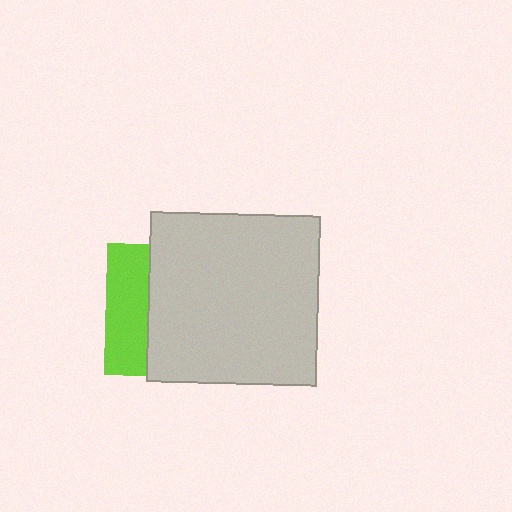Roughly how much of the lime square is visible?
A small part of it is visible (roughly 32%).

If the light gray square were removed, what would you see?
You would see the complete lime square.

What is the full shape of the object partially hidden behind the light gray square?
The partially hidden object is a lime square.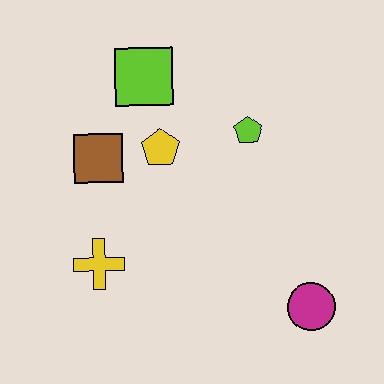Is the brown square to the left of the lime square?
Yes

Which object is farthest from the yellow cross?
The magenta circle is farthest from the yellow cross.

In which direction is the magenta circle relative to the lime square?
The magenta circle is below the lime square.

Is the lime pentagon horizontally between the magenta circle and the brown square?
Yes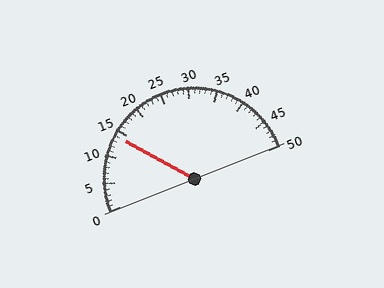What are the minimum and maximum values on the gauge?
The gauge ranges from 0 to 50.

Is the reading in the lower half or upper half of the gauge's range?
The reading is in the lower half of the range (0 to 50).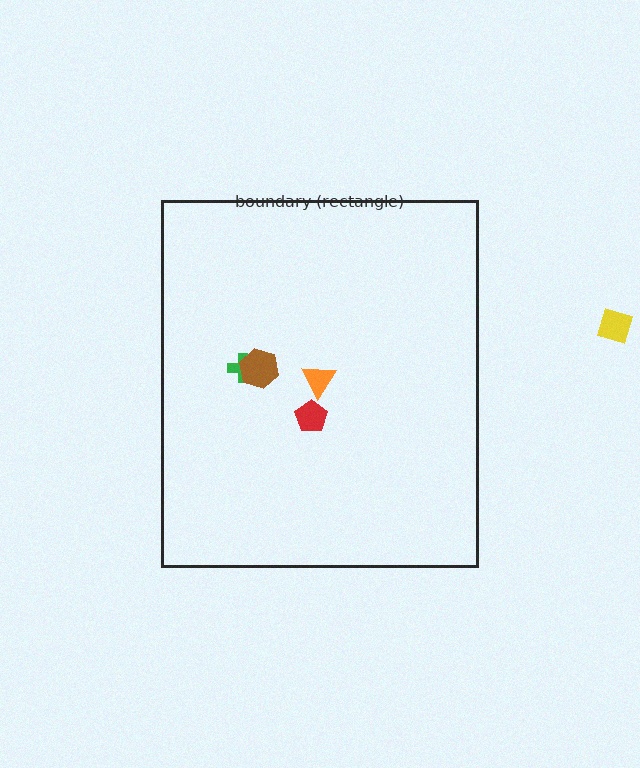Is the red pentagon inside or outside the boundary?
Inside.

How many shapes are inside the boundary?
4 inside, 1 outside.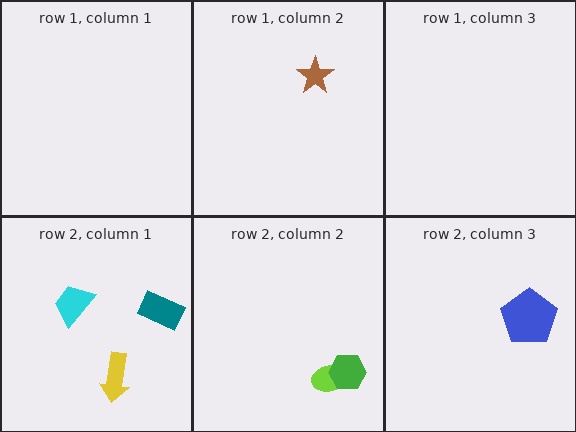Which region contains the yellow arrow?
The row 2, column 1 region.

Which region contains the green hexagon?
The row 2, column 2 region.